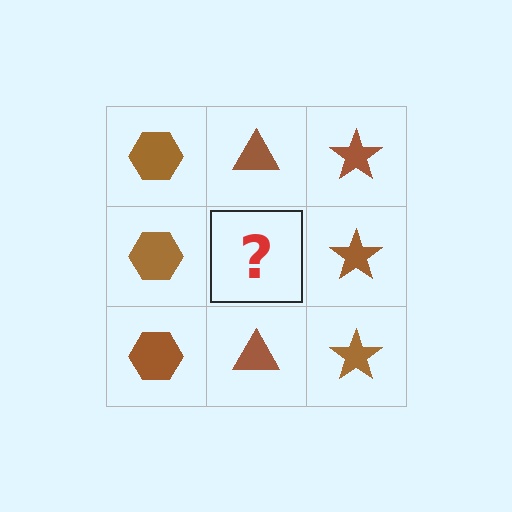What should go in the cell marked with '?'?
The missing cell should contain a brown triangle.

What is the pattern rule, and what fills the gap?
The rule is that each column has a consistent shape. The gap should be filled with a brown triangle.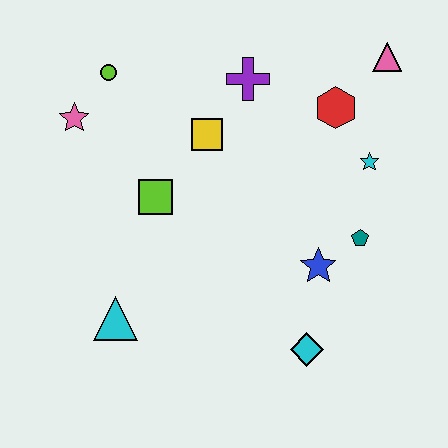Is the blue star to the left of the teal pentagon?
Yes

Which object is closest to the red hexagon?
The cyan star is closest to the red hexagon.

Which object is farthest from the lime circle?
The cyan diamond is farthest from the lime circle.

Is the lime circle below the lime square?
No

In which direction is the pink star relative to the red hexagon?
The pink star is to the left of the red hexagon.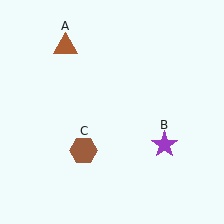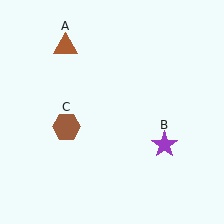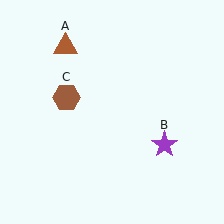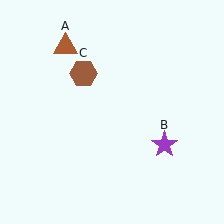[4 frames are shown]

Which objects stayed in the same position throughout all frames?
Brown triangle (object A) and purple star (object B) remained stationary.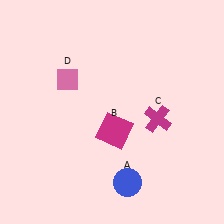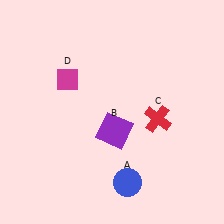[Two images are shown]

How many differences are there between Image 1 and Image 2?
There are 3 differences between the two images.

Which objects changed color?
B changed from magenta to purple. C changed from magenta to red. D changed from pink to magenta.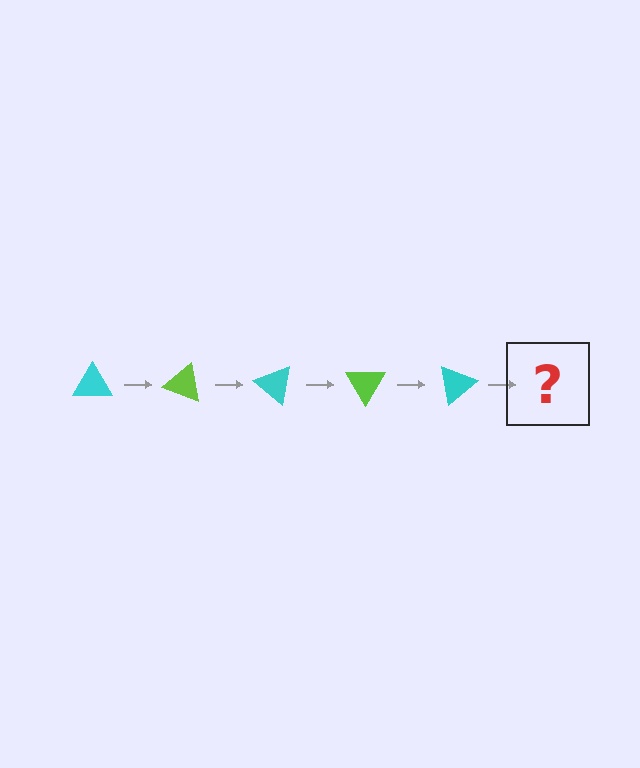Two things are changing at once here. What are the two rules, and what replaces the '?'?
The two rules are that it rotates 20 degrees each step and the color cycles through cyan and lime. The '?' should be a lime triangle, rotated 100 degrees from the start.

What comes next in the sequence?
The next element should be a lime triangle, rotated 100 degrees from the start.